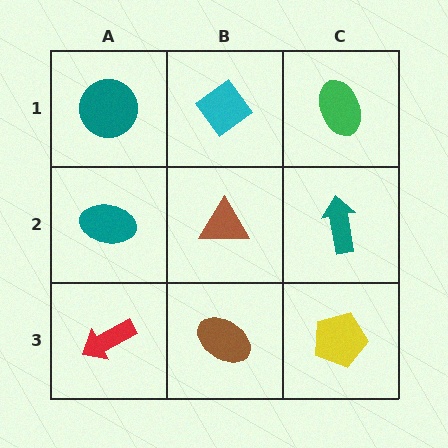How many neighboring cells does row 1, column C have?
2.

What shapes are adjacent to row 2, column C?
A green ellipse (row 1, column C), a yellow pentagon (row 3, column C), a brown triangle (row 2, column B).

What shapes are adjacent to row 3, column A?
A teal ellipse (row 2, column A), a brown ellipse (row 3, column B).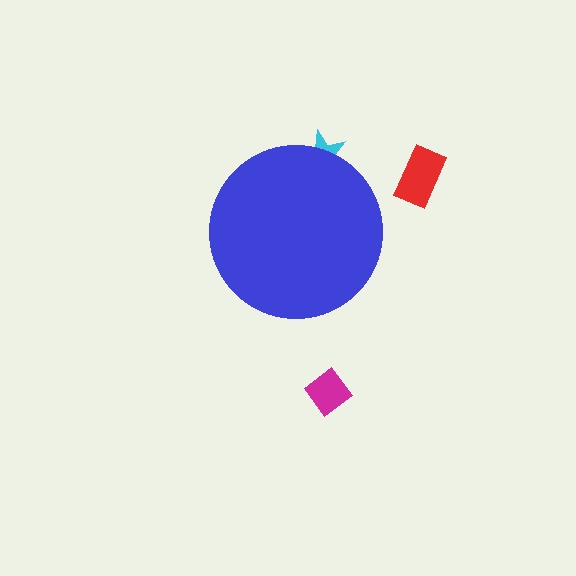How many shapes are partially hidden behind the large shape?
1 shape is partially hidden.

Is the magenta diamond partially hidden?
No, the magenta diamond is fully visible.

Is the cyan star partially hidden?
Yes, the cyan star is partially hidden behind the blue circle.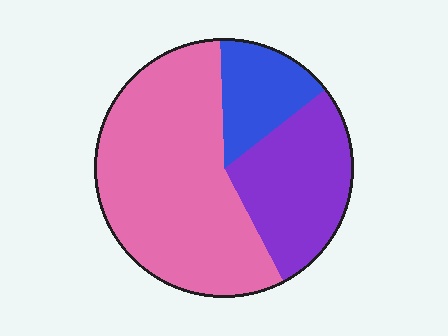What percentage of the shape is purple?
Purple takes up between a quarter and a half of the shape.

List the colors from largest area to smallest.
From largest to smallest: pink, purple, blue.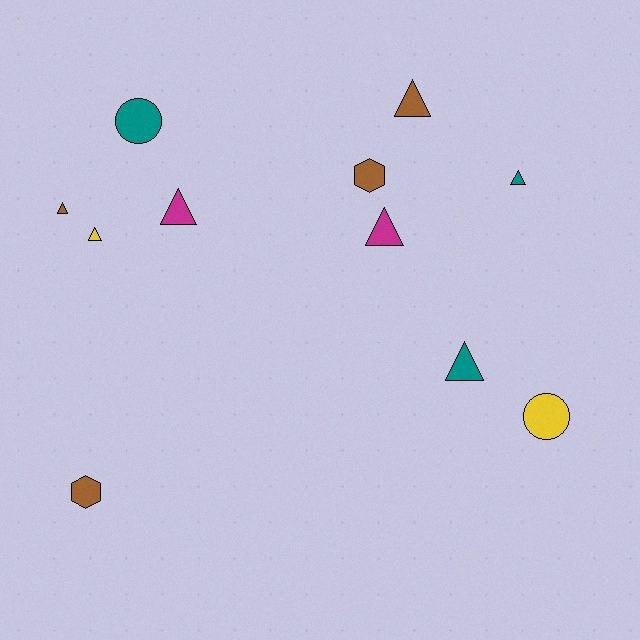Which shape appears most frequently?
Triangle, with 7 objects.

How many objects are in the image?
There are 11 objects.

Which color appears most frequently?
Brown, with 4 objects.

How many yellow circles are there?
There is 1 yellow circle.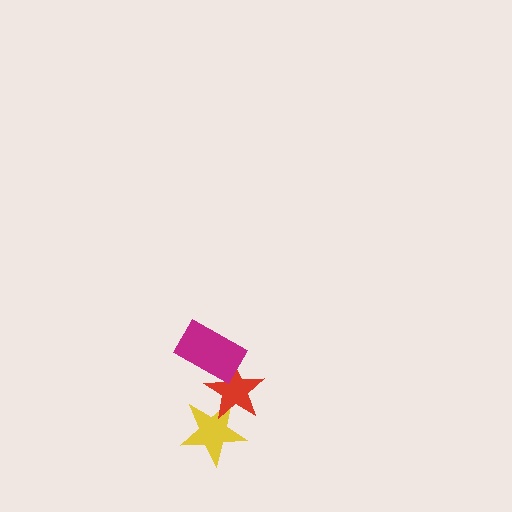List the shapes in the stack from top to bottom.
From top to bottom: the magenta rectangle, the red star, the yellow star.